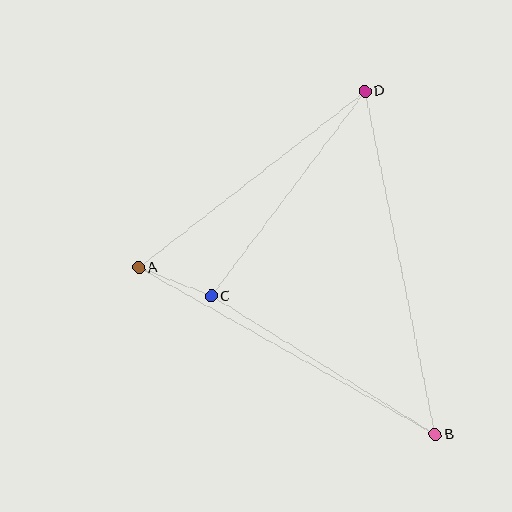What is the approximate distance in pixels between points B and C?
The distance between B and C is approximately 264 pixels.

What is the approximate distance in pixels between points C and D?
The distance between C and D is approximately 256 pixels.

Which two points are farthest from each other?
Points B and D are farthest from each other.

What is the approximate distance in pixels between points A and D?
The distance between A and D is approximately 287 pixels.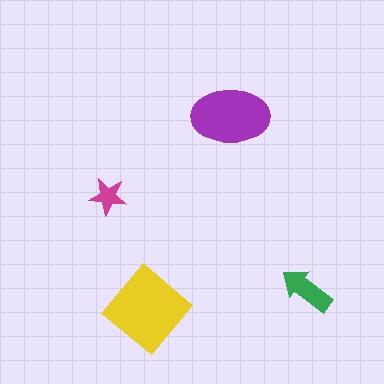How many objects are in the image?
There are 4 objects in the image.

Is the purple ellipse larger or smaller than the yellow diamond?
Smaller.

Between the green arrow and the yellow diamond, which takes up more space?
The yellow diamond.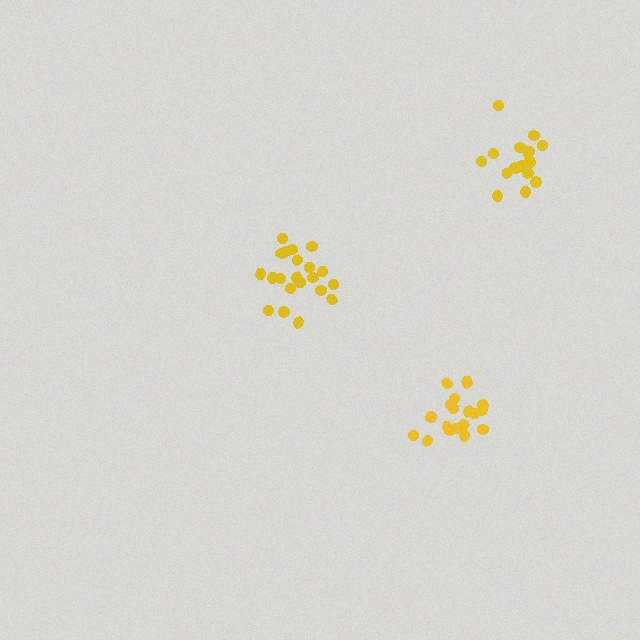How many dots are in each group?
Group 1: 21 dots, Group 2: 19 dots, Group 3: 17 dots (57 total).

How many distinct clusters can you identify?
There are 3 distinct clusters.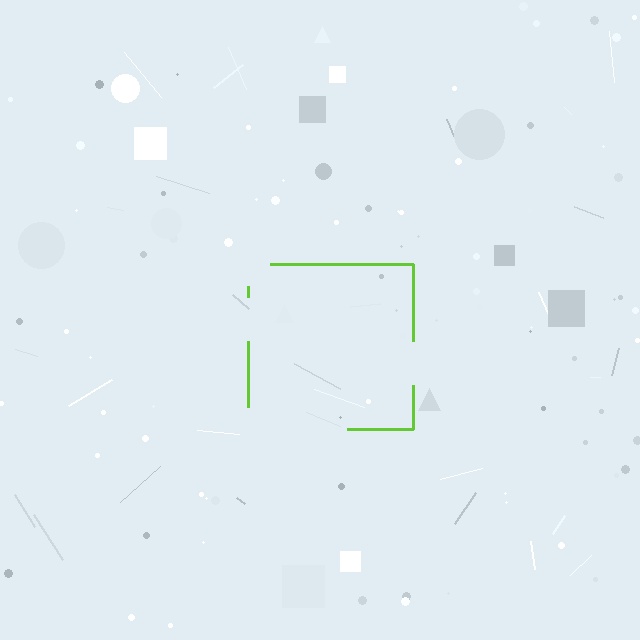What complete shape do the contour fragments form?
The contour fragments form a square.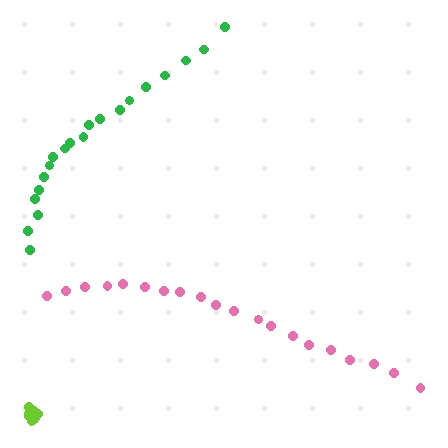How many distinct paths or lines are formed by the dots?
There are 3 distinct paths.